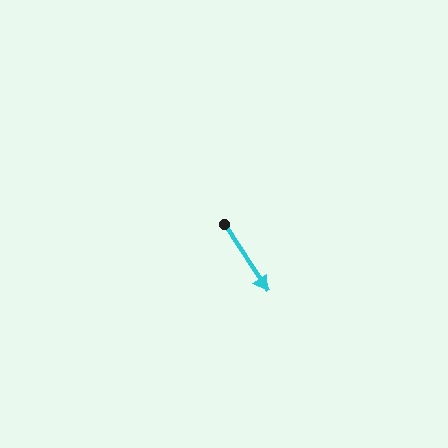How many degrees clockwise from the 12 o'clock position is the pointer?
Approximately 147 degrees.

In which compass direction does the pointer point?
Southeast.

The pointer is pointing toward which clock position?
Roughly 5 o'clock.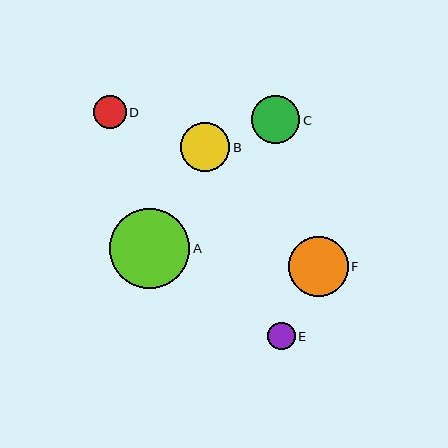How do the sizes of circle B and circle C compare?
Circle B and circle C are approximately the same size.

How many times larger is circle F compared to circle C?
Circle F is approximately 1.2 times the size of circle C.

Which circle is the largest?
Circle A is the largest with a size of approximately 80 pixels.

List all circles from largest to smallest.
From largest to smallest: A, F, B, C, D, E.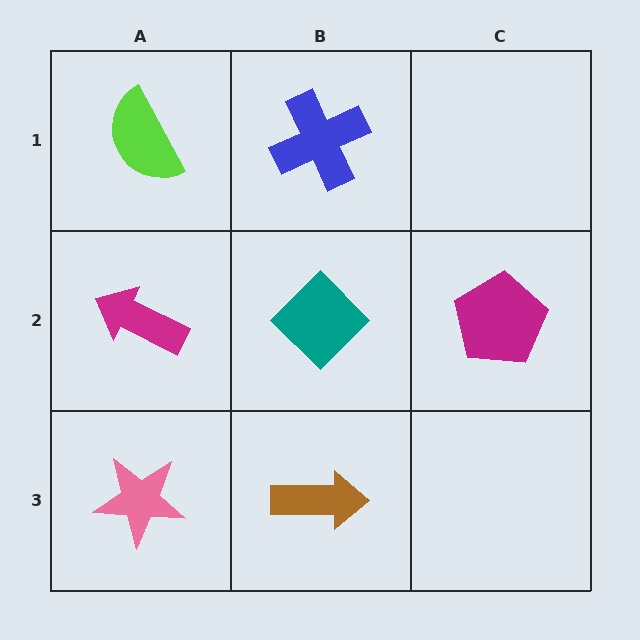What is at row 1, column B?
A blue cross.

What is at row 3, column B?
A brown arrow.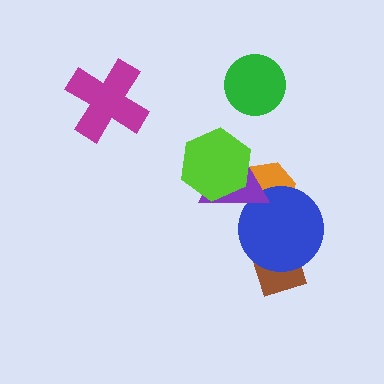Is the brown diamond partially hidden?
Yes, it is partially covered by another shape.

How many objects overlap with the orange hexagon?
3 objects overlap with the orange hexagon.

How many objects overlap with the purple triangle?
3 objects overlap with the purple triangle.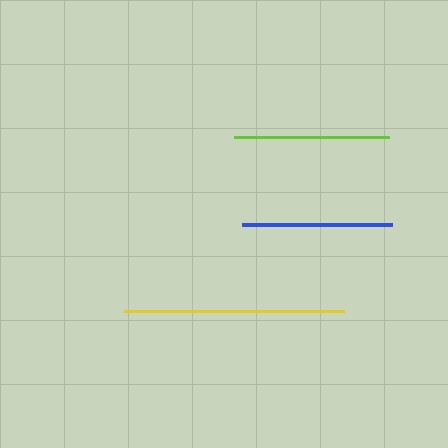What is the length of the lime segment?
The lime segment is approximately 154 pixels long.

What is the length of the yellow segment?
The yellow segment is approximately 219 pixels long.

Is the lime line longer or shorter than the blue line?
The lime line is longer than the blue line.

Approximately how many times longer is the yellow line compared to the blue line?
The yellow line is approximately 1.5 times the length of the blue line.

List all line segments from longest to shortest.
From longest to shortest: yellow, lime, blue.